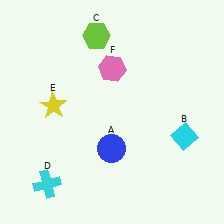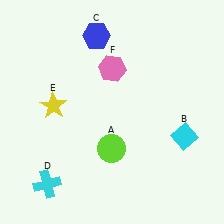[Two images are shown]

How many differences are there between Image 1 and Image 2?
There are 2 differences between the two images.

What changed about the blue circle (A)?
In Image 1, A is blue. In Image 2, it changed to lime.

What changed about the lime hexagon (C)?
In Image 1, C is lime. In Image 2, it changed to blue.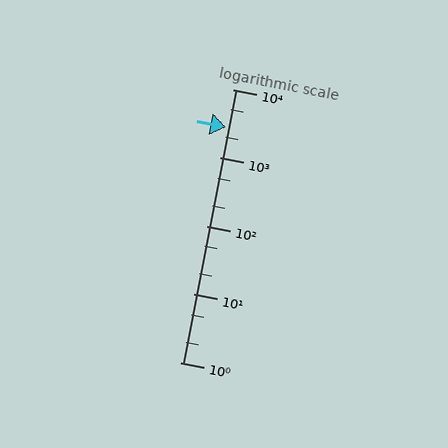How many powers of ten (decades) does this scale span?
The scale spans 4 decades, from 1 to 10000.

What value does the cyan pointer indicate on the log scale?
The pointer indicates approximately 2800.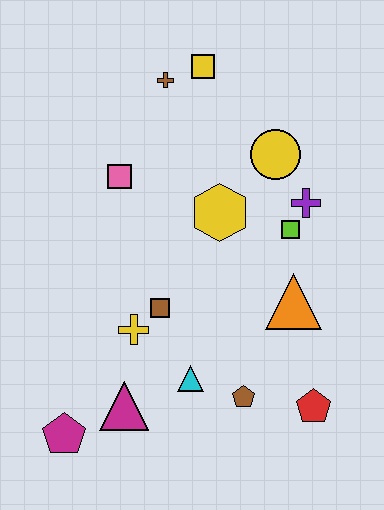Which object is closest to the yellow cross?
The brown square is closest to the yellow cross.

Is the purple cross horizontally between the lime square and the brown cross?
No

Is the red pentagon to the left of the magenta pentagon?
No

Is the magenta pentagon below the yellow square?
Yes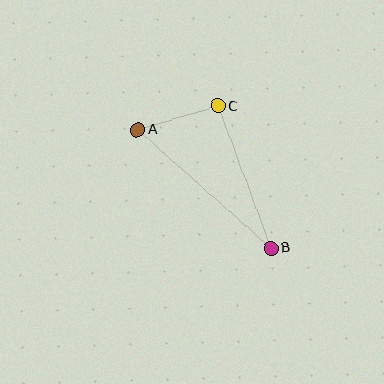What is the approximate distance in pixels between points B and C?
The distance between B and C is approximately 151 pixels.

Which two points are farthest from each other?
Points A and B are farthest from each other.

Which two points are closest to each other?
Points A and C are closest to each other.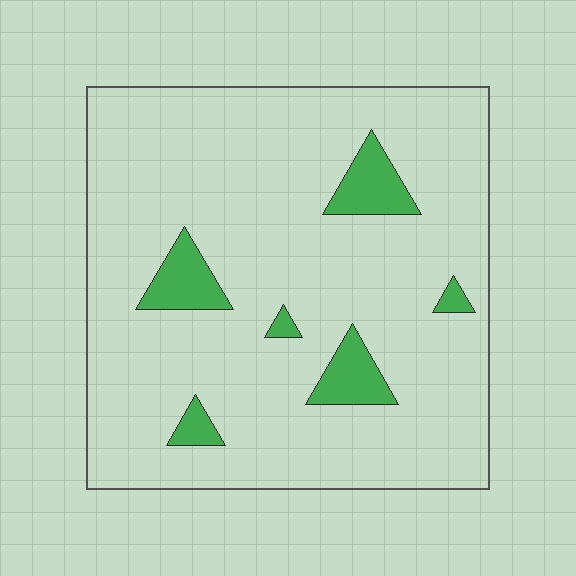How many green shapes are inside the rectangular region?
6.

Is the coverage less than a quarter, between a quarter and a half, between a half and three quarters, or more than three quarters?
Less than a quarter.